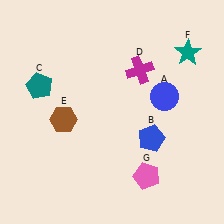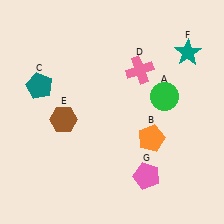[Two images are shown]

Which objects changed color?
A changed from blue to green. B changed from blue to orange. D changed from magenta to pink.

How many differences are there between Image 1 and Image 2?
There are 3 differences between the two images.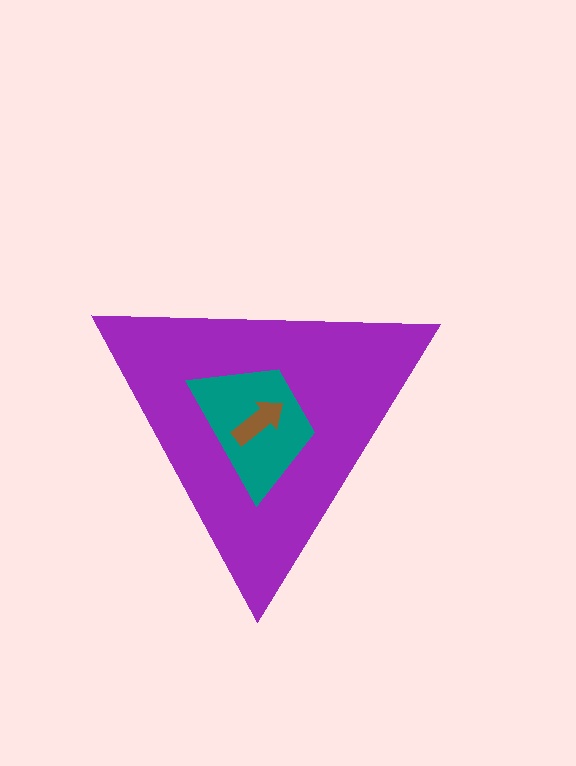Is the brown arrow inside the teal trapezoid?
Yes.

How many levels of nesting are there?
3.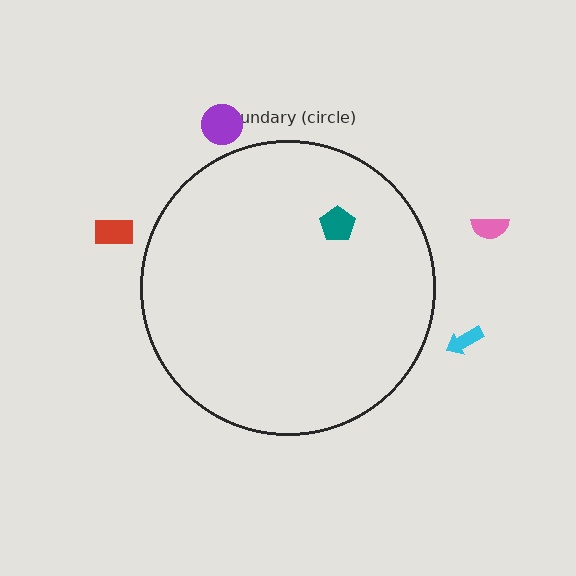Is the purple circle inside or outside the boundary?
Outside.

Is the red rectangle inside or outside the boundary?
Outside.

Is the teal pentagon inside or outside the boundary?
Inside.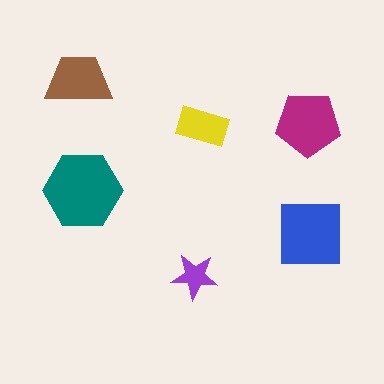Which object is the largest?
The teal hexagon.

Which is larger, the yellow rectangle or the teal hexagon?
The teal hexagon.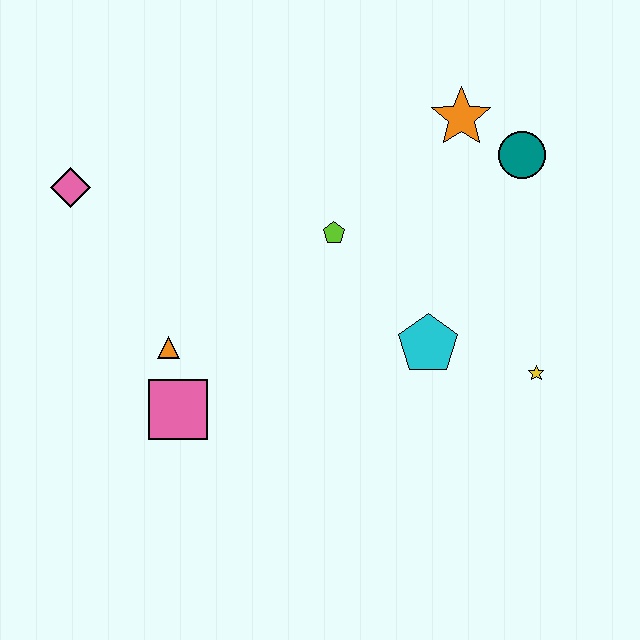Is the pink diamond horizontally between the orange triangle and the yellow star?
No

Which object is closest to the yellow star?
The cyan pentagon is closest to the yellow star.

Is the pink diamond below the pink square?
No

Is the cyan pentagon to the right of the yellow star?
No